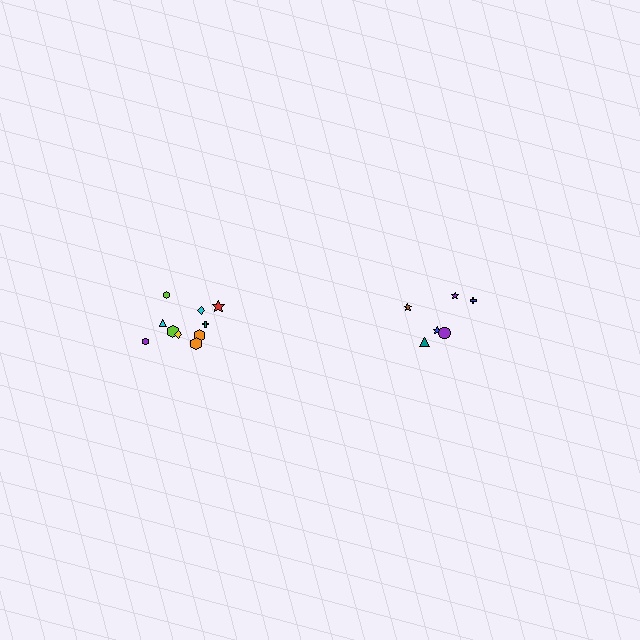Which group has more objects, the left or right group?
The left group.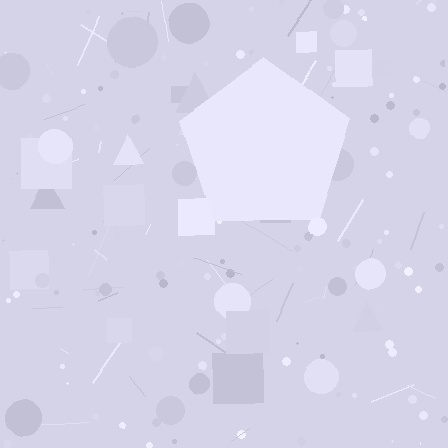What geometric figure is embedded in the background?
A pentagon is embedded in the background.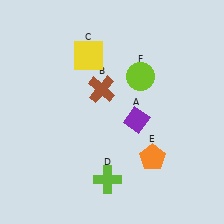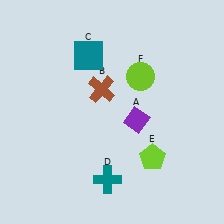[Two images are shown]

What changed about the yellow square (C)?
In Image 1, C is yellow. In Image 2, it changed to teal.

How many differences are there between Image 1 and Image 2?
There are 3 differences between the two images.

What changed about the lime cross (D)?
In Image 1, D is lime. In Image 2, it changed to teal.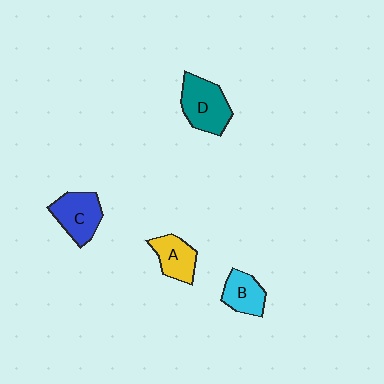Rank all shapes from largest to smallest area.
From largest to smallest: D (teal), C (blue), A (yellow), B (cyan).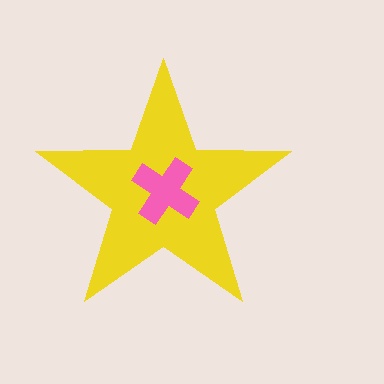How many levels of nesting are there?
2.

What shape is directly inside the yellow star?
The pink cross.